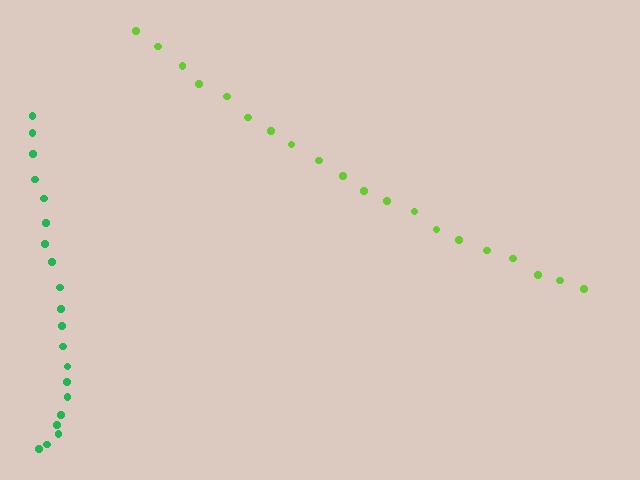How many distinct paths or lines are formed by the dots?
There are 2 distinct paths.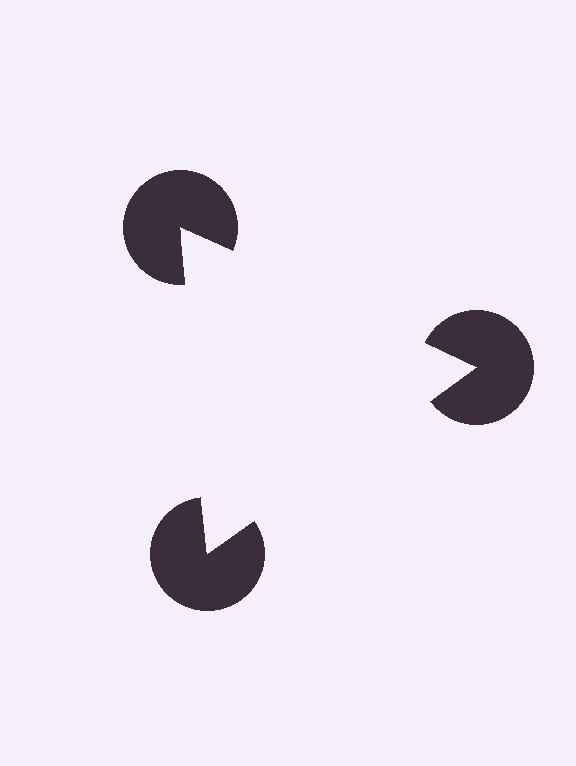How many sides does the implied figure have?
3 sides.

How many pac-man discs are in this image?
There are 3 — one at each vertex of the illusory triangle.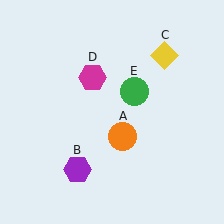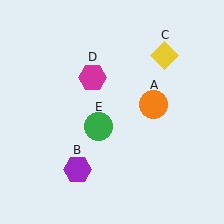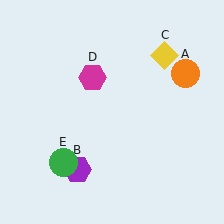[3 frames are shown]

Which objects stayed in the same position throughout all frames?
Purple hexagon (object B) and yellow diamond (object C) and magenta hexagon (object D) remained stationary.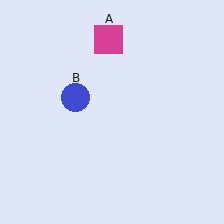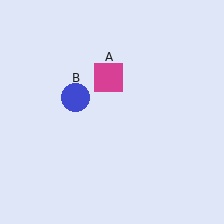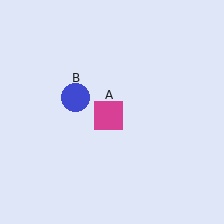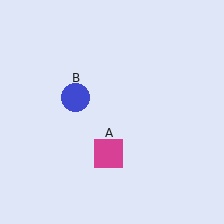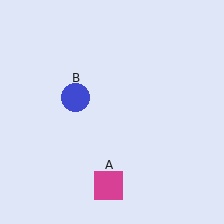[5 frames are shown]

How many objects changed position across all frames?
1 object changed position: magenta square (object A).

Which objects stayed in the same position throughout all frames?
Blue circle (object B) remained stationary.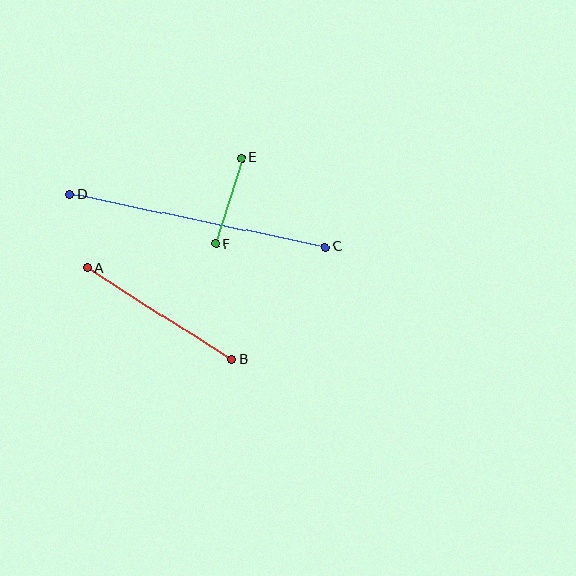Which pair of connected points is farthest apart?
Points C and D are farthest apart.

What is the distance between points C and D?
The distance is approximately 261 pixels.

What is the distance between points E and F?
The distance is approximately 90 pixels.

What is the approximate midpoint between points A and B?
The midpoint is at approximately (159, 314) pixels.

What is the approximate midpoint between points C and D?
The midpoint is at approximately (197, 221) pixels.